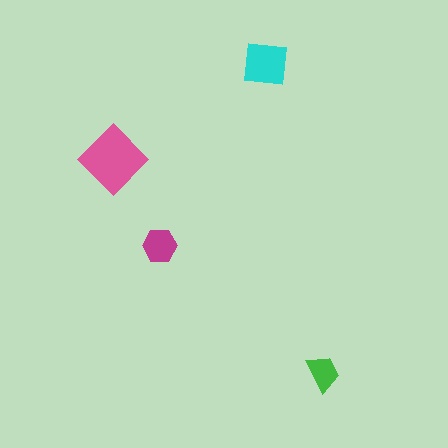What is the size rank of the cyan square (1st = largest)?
2nd.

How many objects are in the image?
There are 4 objects in the image.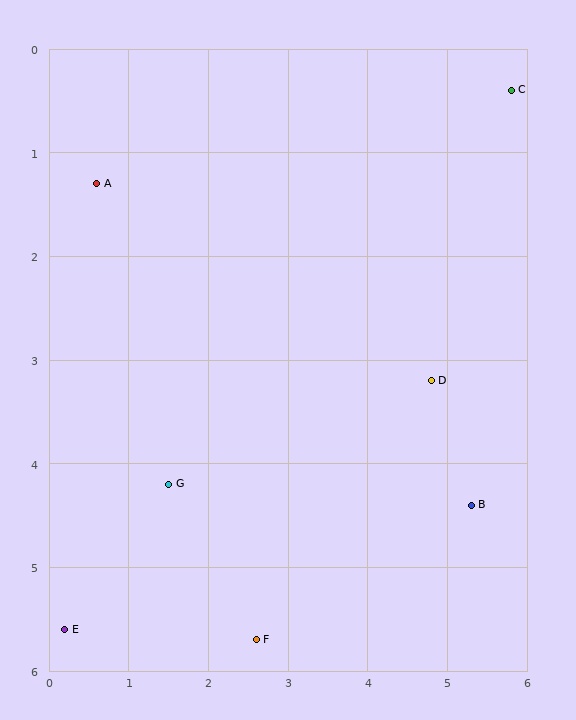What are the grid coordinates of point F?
Point F is at approximately (2.6, 5.7).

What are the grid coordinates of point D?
Point D is at approximately (4.8, 3.2).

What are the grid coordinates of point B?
Point B is at approximately (5.3, 4.4).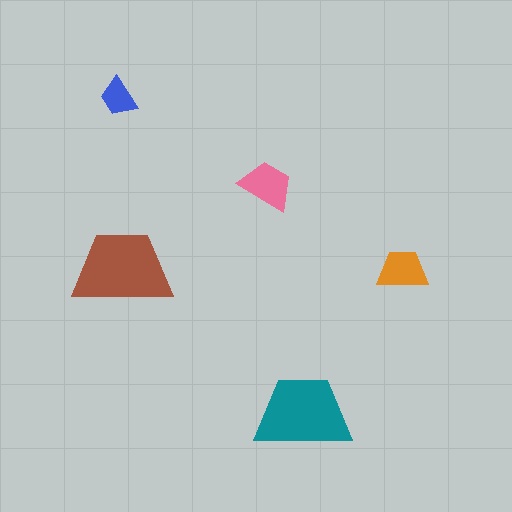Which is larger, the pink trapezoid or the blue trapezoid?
The pink one.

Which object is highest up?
The blue trapezoid is topmost.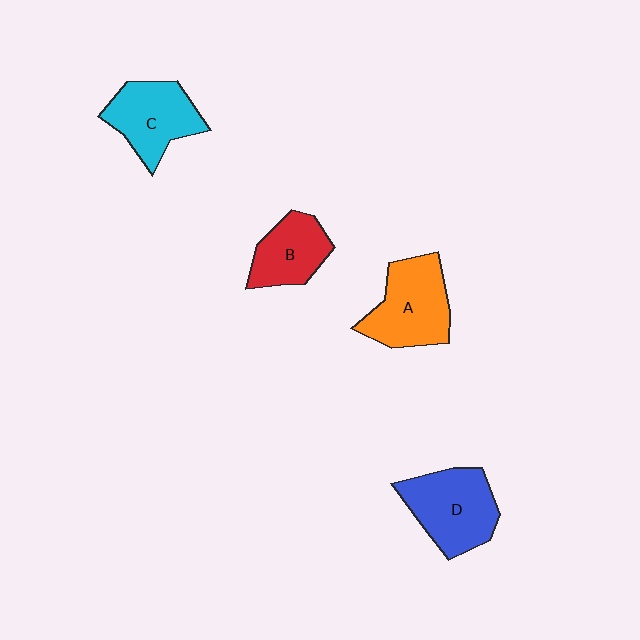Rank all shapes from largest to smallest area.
From largest to smallest: D (blue), A (orange), C (cyan), B (red).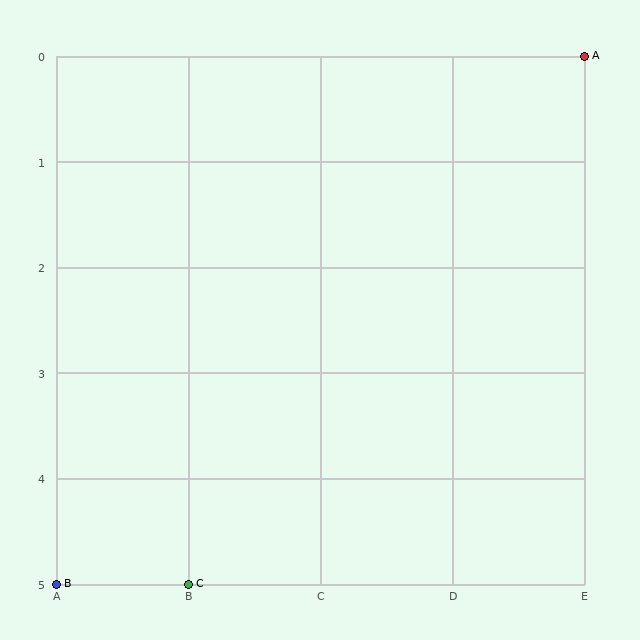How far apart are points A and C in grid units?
Points A and C are 3 columns and 5 rows apart (about 5.8 grid units diagonally).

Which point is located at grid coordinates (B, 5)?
Point C is at (B, 5).